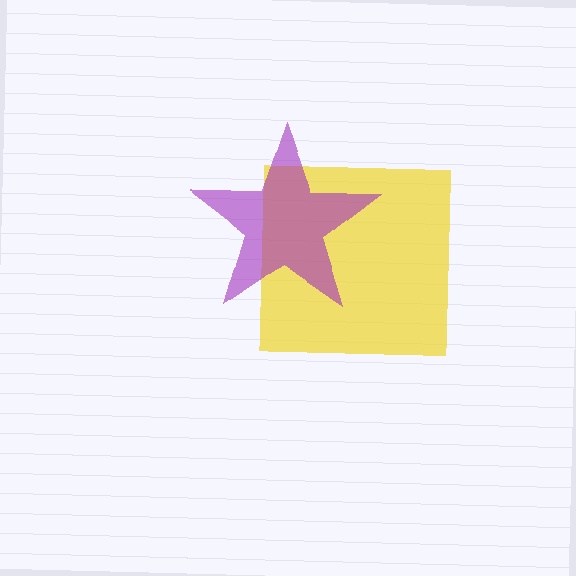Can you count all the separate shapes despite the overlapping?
Yes, there are 2 separate shapes.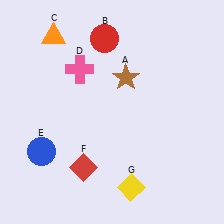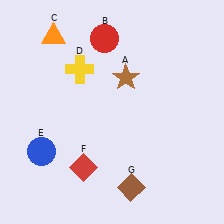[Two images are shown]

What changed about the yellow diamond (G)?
In Image 1, G is yellow. In Image 2, it changed to brown.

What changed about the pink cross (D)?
In Image 1, D is pink. In Image 2, it changed to yellow.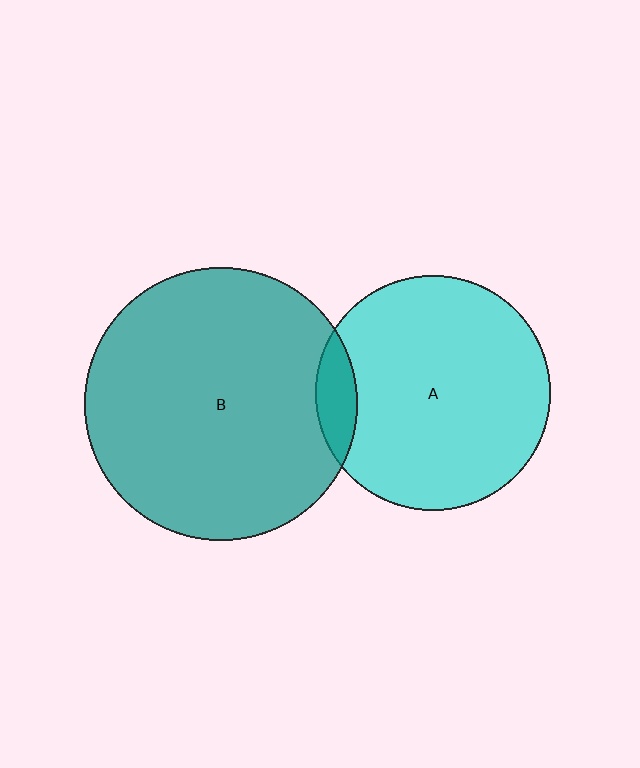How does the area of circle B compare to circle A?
Approximately 1.4 times.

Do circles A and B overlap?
Yes.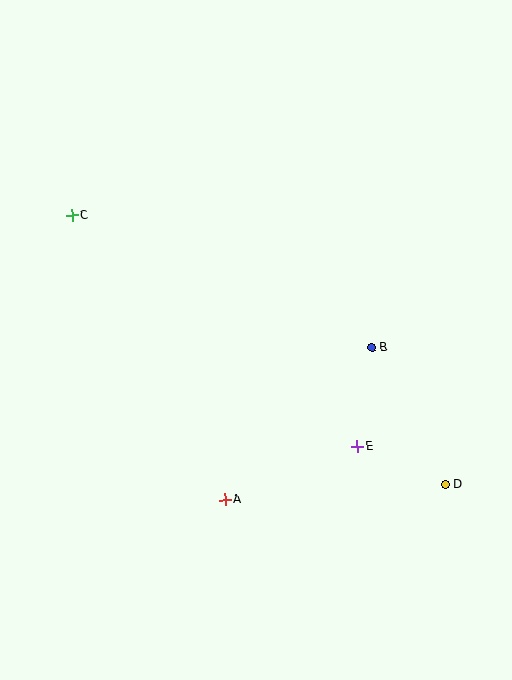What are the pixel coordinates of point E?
Point E is at (358, 446).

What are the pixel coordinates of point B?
Point B is at (372, 347).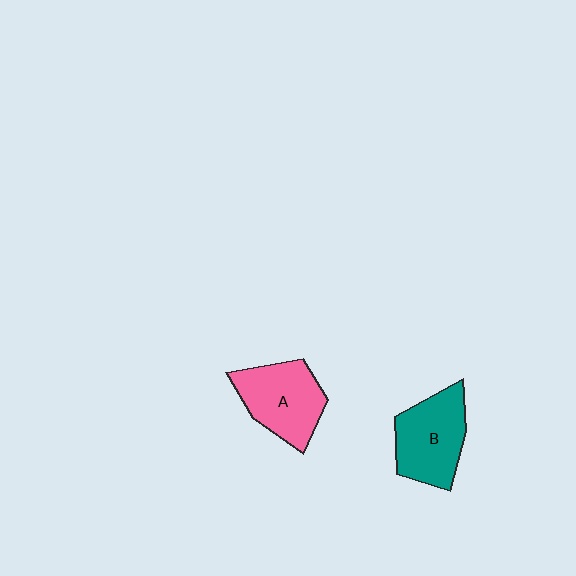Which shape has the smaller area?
Shape A (pink).